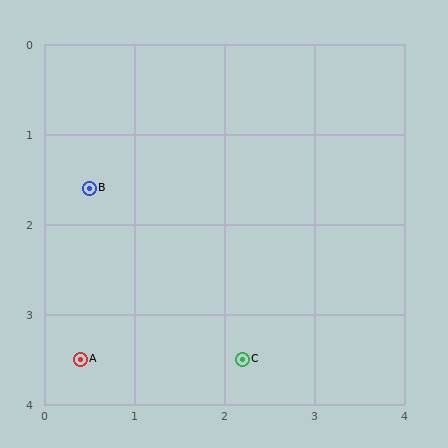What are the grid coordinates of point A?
Point A is at approximately (0.4, 3.5).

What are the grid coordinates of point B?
Point B is at approximately (0.5, 1.6).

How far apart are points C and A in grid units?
Points C and A are about 1.8 grid units apart.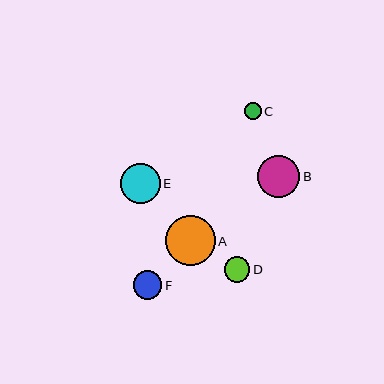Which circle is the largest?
Circle A is the largest with a size of approximately 49 pixels.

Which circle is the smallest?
Circle C is the smallest with a size of approximately 17 pixels.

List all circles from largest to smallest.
From largest to smallest: A, B, E, F, D, C.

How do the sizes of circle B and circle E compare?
Circle B and circle E are approximately the same size.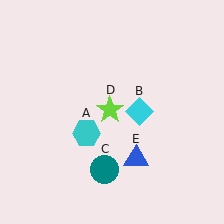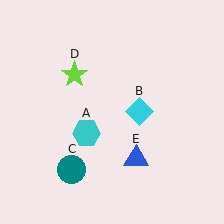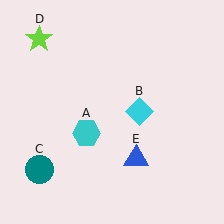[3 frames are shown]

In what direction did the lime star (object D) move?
The lime star (object D) moved up and to the left.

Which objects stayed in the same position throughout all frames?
Cyan hexagon (object A) and cyan diamond (object B) and blue triangle (object E) remained stationary.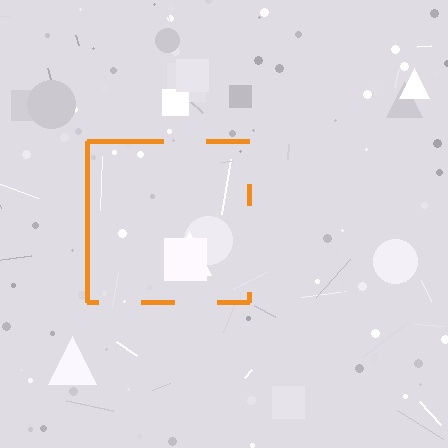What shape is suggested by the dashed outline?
The dashed outline suggests a square.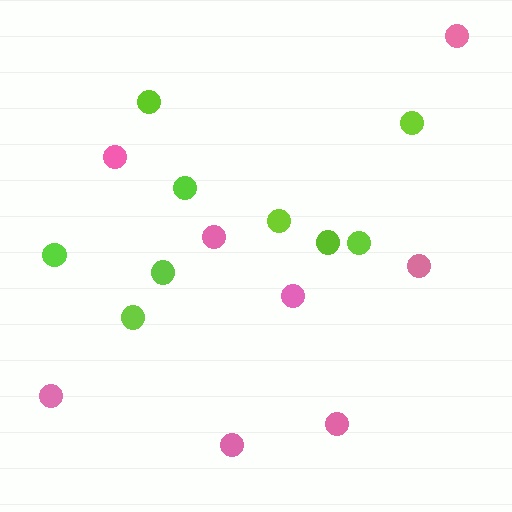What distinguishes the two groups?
There are 2 groups: one group of lime circles (9) and one group of pink circles (8).